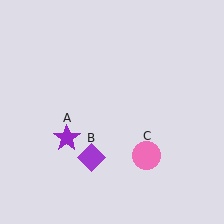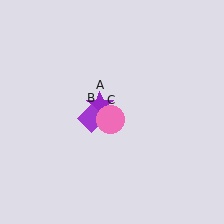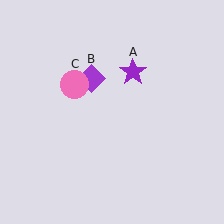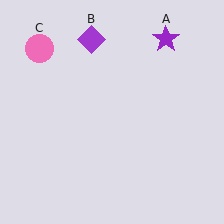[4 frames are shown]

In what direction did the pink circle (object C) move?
The pink circle (object C) moved up and to the left.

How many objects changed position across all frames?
3 objects changed position: purple star (object A), purple diamond (object B), pink circle (object C).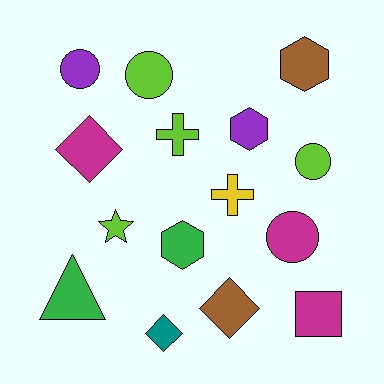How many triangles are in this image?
There is 1 triangle.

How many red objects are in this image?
There are no red objects.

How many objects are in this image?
There are 15 objects.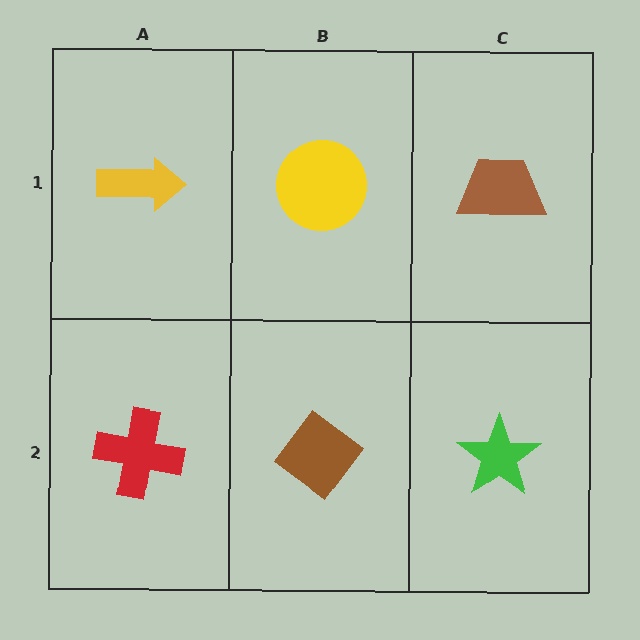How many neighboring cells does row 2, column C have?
2.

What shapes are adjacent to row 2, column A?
A yellow arrow (row 1, column A), a brown diamond (row 2, column B).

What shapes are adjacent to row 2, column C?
A brown trapezoid (row 1, column C), a brown diamond (row 2, column B).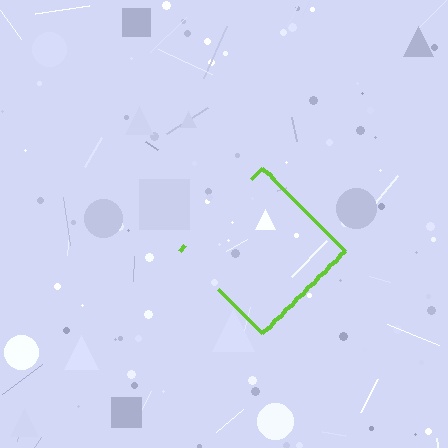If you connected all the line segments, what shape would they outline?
They would outline a diamond.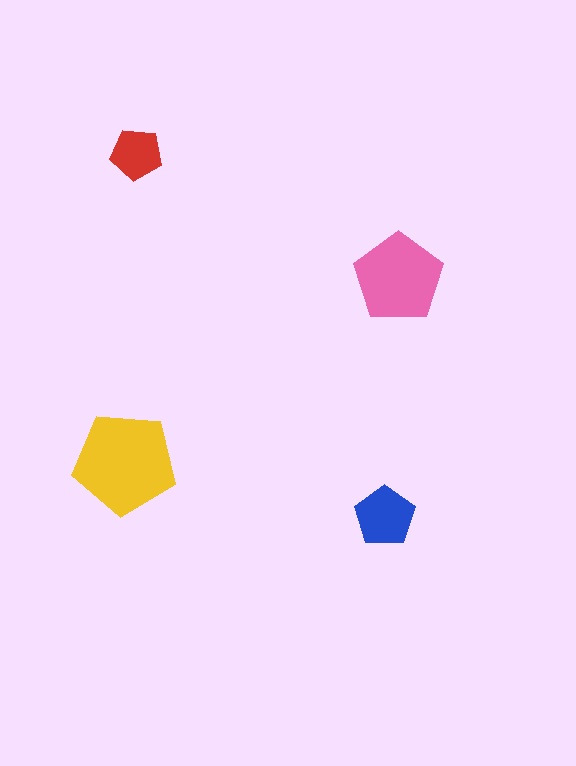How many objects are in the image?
There are 4 objects in the image.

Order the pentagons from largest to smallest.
the yellow one, the pink one, the blue one, the red one.